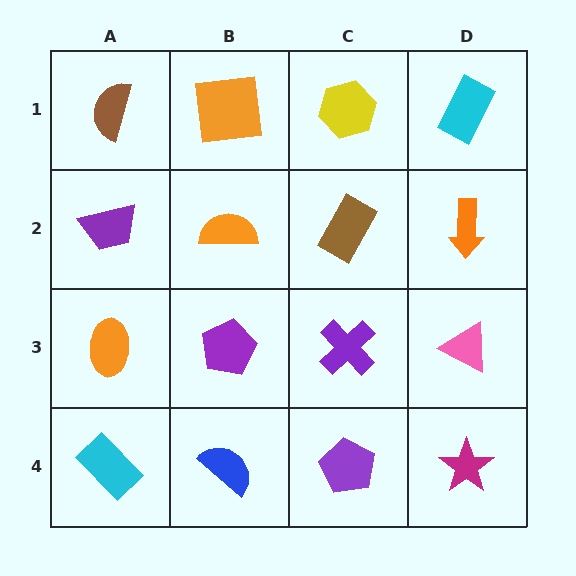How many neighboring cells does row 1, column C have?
3.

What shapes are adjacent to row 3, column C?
A brown rectangle (row 2, column C), a purple pentagon (row 4, column C), a purple pentagon (row 3, column B), a pink triangle (row 3, column D).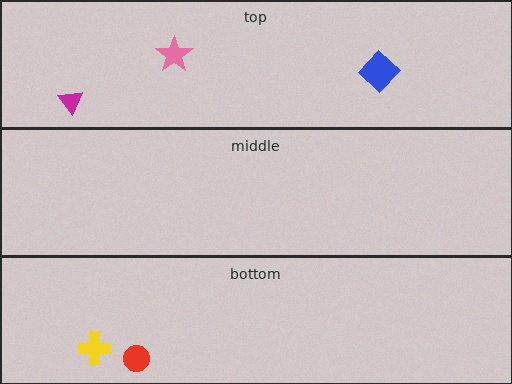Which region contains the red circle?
The bottom region.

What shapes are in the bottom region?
The yellow cross, the red circle.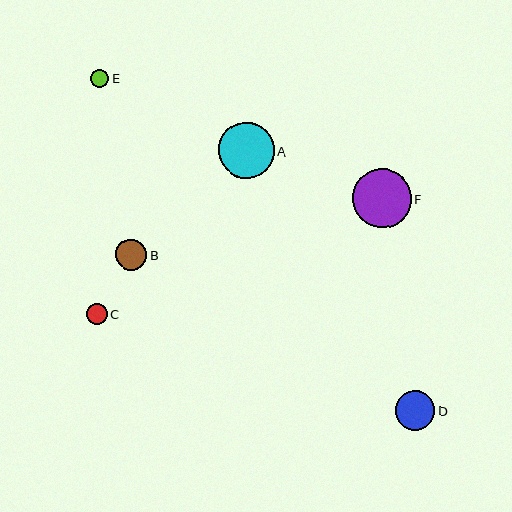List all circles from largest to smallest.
From largest to smallest: F, A, D, B, C, E.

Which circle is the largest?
Circle F is the largest with a size of approximately 58 pixels.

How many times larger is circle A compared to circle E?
Circle A is approximately 3.1 times the size of circle E.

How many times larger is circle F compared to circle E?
Circle F is approximately 3.2 times the size of circle E.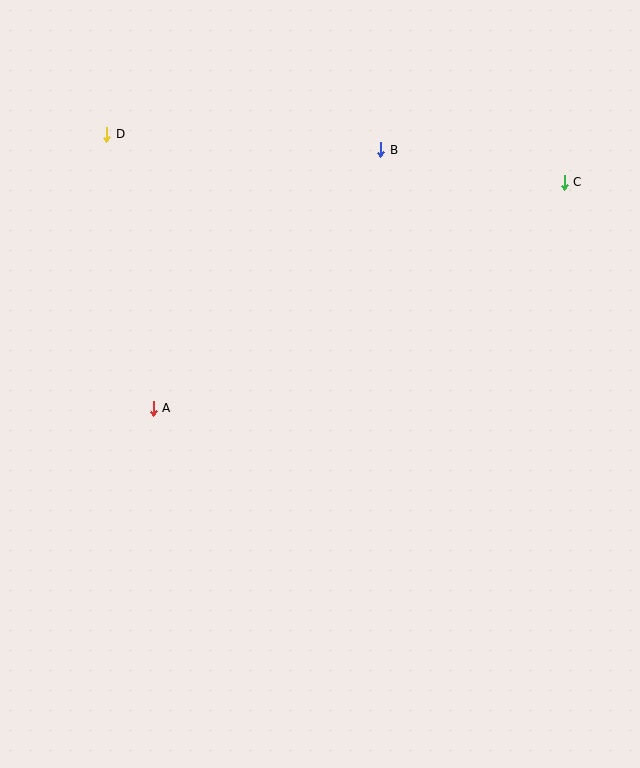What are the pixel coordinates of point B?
Point B is at (381, 150).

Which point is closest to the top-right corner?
Point C is closest to the top-right corner.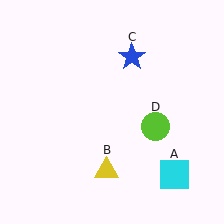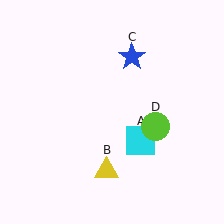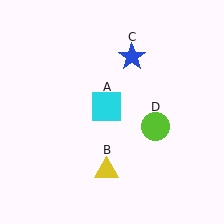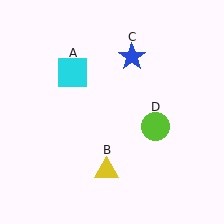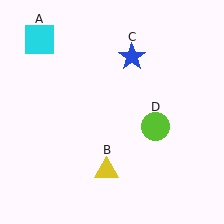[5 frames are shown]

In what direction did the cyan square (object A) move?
The cyan square (object A) moved up and to the left.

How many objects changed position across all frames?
1 object changed position: cyan square (object A).